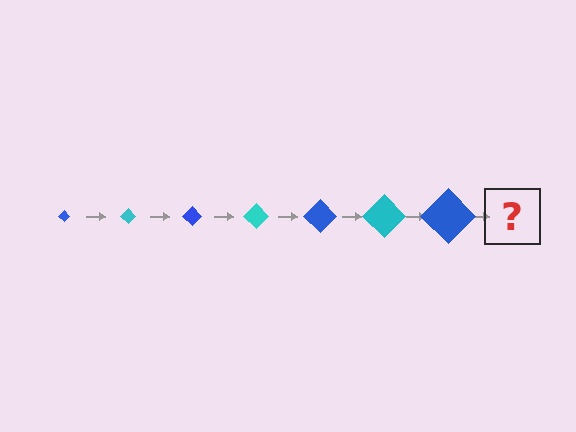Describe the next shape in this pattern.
It should be a cyan diamond, larger than the previous one.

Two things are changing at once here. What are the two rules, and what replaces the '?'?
The two rules are that the diamond grows larger each step and the color cycles through blue and cyan. The '?' should be a cyan diamond, larger than the previous one.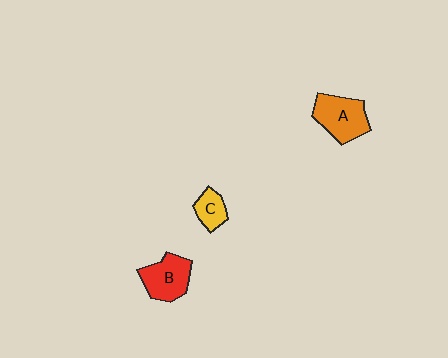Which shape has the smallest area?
Shape C (yellow).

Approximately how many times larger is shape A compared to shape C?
Approximately 2.0 times.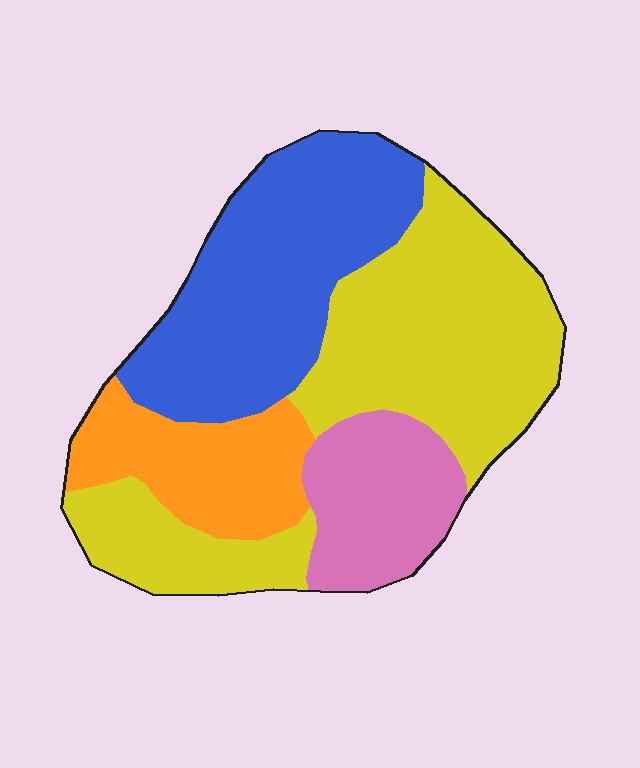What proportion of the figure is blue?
Blue covers roughly 30% of the figure.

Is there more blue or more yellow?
Yellow.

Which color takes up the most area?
Yellow, at roughly 40%.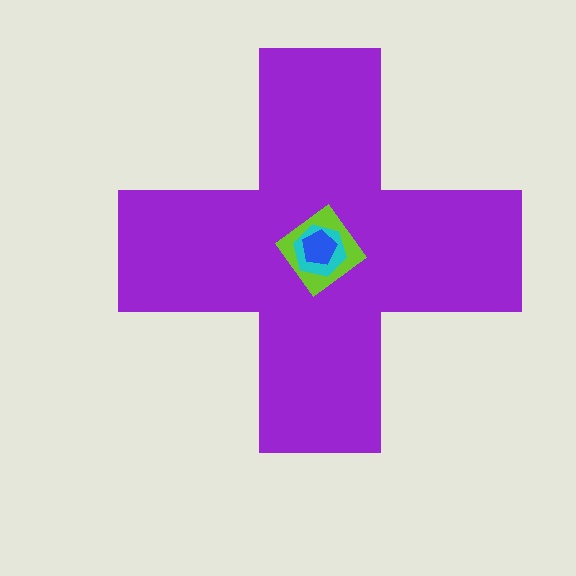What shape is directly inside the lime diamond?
The cyan hexagon.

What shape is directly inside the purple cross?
The lime diamond.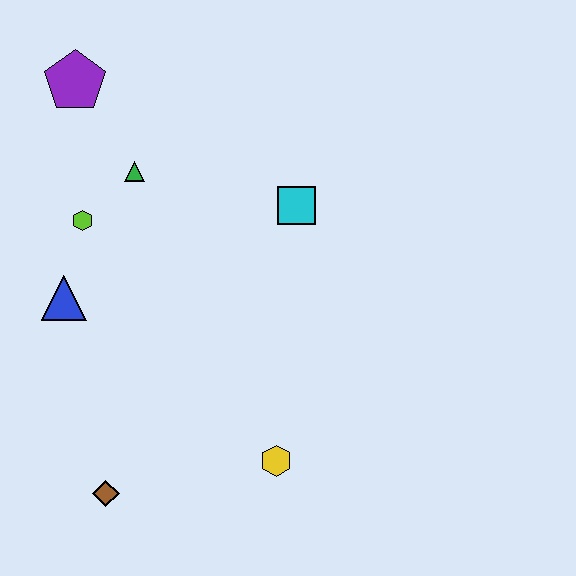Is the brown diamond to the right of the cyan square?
No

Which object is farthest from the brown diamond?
The purple pentagon is farthest from the brown diamond.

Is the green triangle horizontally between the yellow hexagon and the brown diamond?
Yes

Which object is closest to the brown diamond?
The yellow hexagon is closest to the brown diamond.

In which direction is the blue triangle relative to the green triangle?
The blue triangle is below the green triangle.